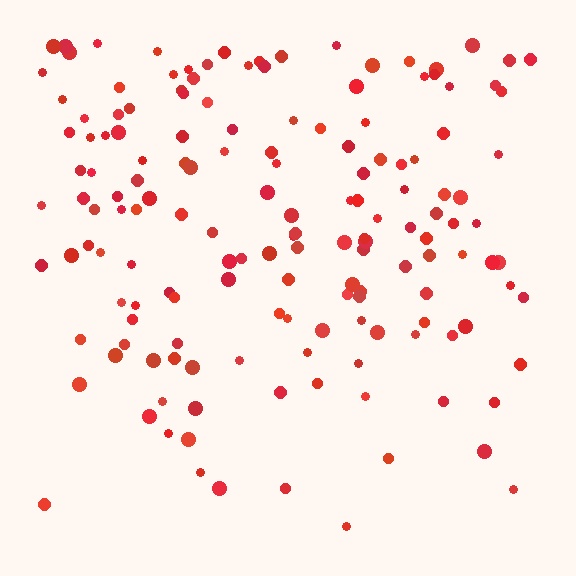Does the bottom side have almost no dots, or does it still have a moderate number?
Still a moderate number, just noticeably fewer than the top.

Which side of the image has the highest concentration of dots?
The top.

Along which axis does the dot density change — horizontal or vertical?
Vertical.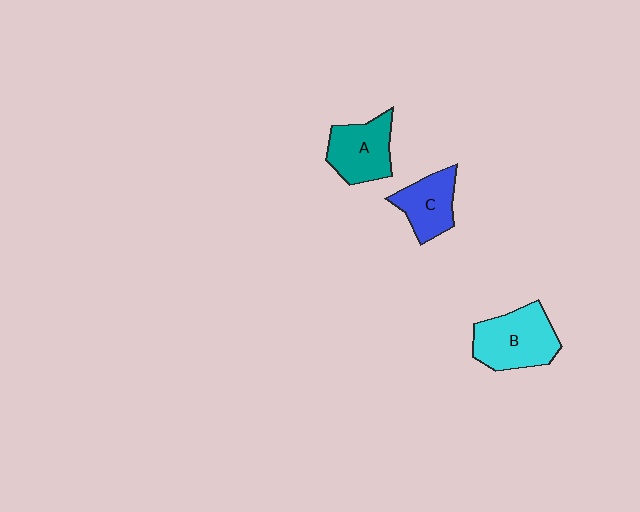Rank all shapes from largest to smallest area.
From largest to smallest: B (cyan), A (teal), C (blue).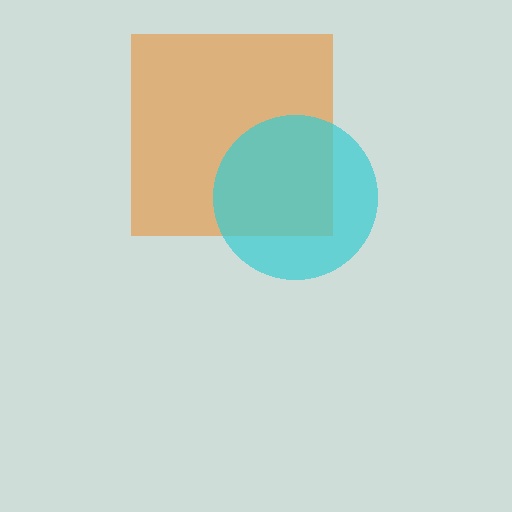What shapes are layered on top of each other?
The layered shapes are: an orange square, a cyan circle.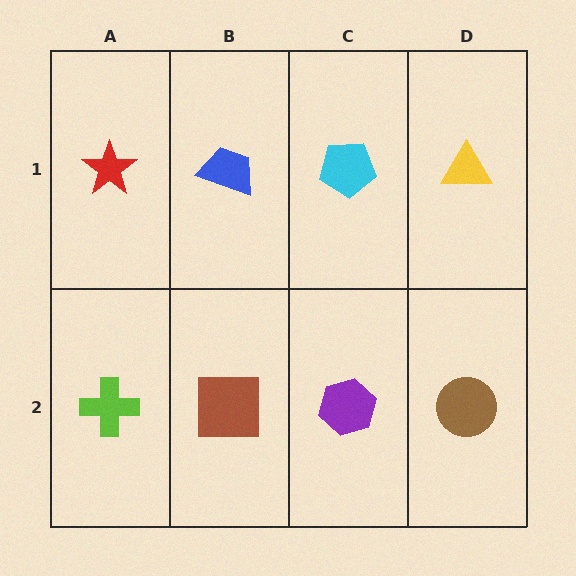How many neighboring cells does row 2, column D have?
2.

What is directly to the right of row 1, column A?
A blue trapezoid.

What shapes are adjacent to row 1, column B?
A brown square (row 2, column B), a red star (row 1, column A), a cyan pentagon (row 1, column C).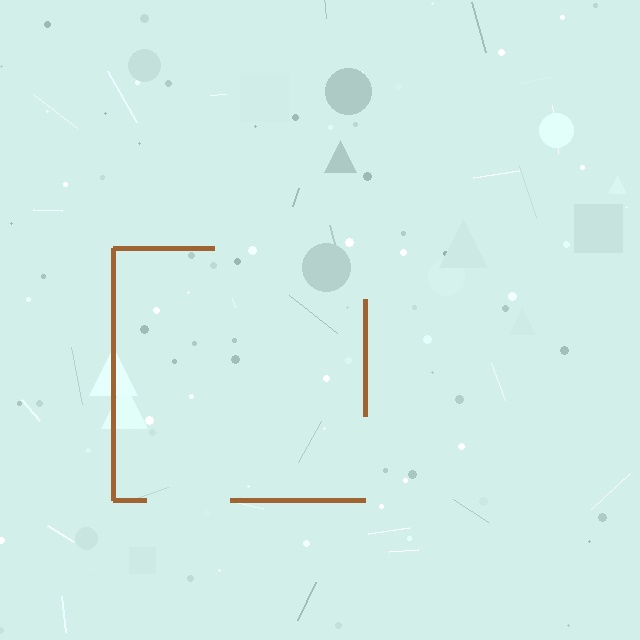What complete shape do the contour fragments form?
The contour fragments form a square.